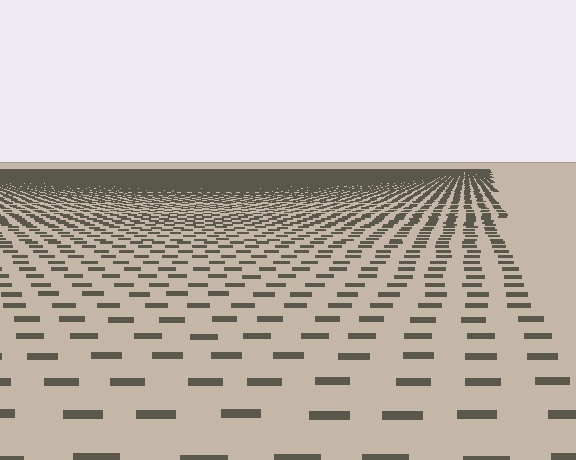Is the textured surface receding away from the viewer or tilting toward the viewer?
The surface is receding away from the viewer. Texture elements get smaller and denser toward the top.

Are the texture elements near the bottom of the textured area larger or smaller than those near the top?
Larger. Near the bottom, elements are closer to the viewer and appear at a bigger on-screen size.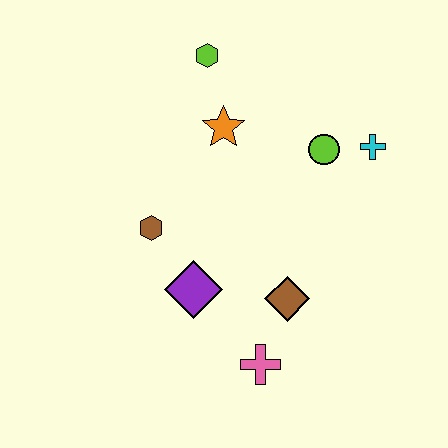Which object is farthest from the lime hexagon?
The pink cross is farthest from the lime hexagon.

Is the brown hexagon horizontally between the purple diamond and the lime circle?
No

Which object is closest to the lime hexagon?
The orange star is closest to the lime hexagon.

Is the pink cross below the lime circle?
Yes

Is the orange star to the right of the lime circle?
No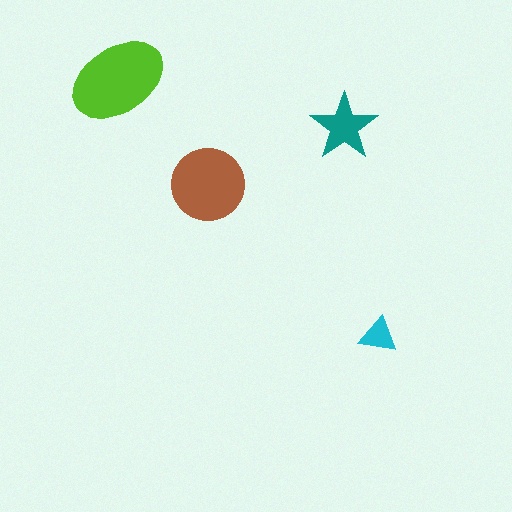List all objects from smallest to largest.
The cyan triangle, the teal star, the brown circle, the lime ellipse.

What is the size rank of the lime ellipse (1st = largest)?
1st.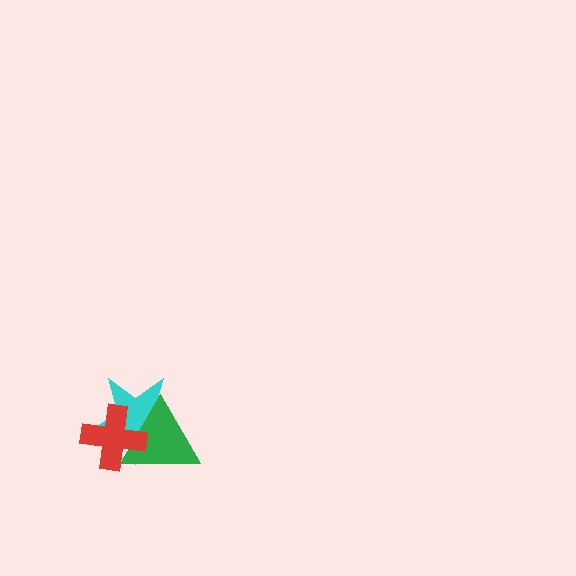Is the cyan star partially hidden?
Yes, it is partially covered by another shape.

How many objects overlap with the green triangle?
2 objects overlap with the green triangle.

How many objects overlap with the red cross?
2 objects overlap with the red cross.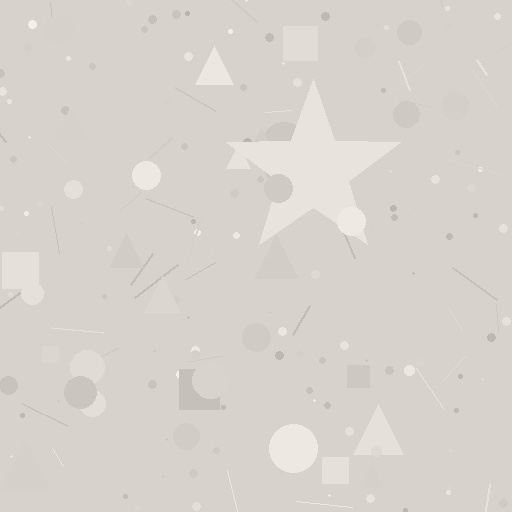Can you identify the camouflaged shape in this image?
The camouflaged shape is a star.